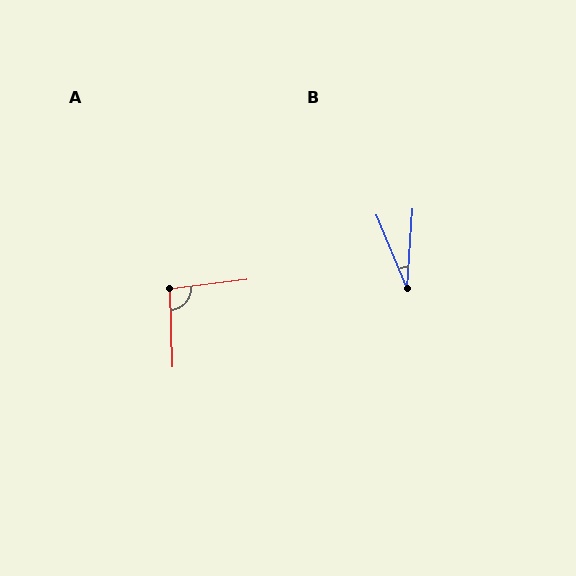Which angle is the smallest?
B, at approximately 26 degrees.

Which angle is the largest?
A, at approximately 95 degrees.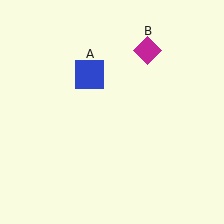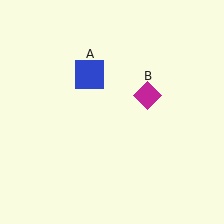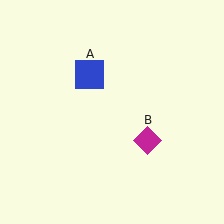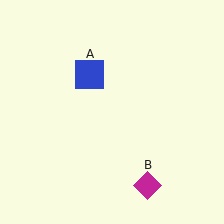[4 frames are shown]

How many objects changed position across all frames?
1 object changed position: magenta diamond (object B).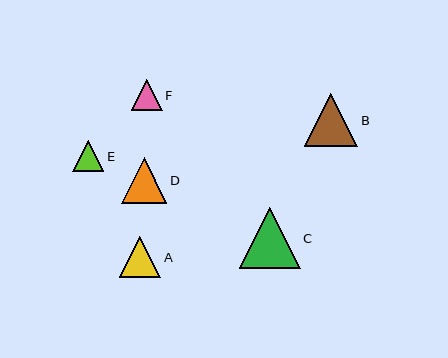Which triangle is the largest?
Triangle C is the largest with a size of approximately 61 pixels.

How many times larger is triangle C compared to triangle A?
Triangle C is approximately 1.5 times the size of triangle A.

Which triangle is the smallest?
Triangle F is the smallest with a size of approximately 31 pixels.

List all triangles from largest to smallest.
From largest to smallest: C, B, D, A, E, F.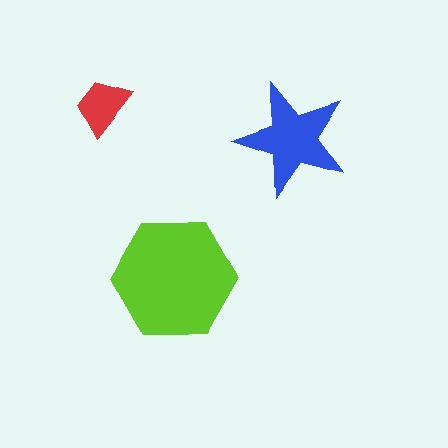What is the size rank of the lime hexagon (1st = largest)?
1st.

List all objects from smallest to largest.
The red trapezoid, the blue star, the lime hexagon.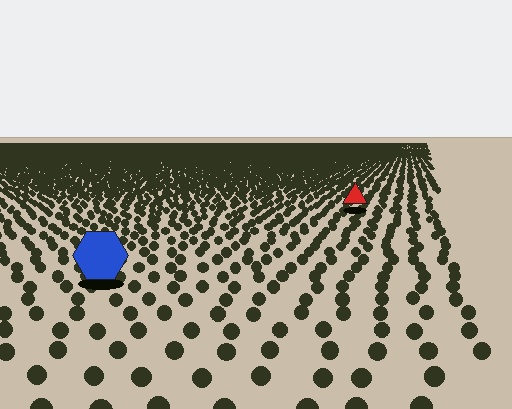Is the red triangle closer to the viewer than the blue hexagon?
No. The blue hexagon is closer — you can tell from the texture gradient: the ground texture is coarser near it.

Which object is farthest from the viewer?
The red triangle is farthest from the viewer. It appears smaller and the ground texture around it is denser.